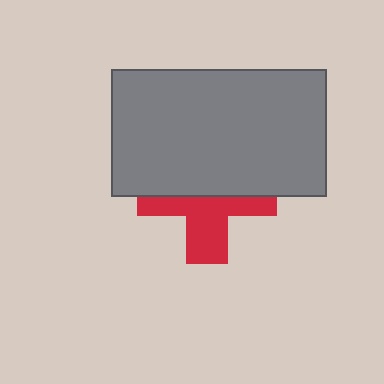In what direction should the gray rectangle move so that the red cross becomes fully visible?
The gray rectangle should move up. That is the shortest direction to clear the overlap and leave the red cross fully visible.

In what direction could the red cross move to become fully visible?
The red cross could move down. That would shift it out from behind the gray rectangle entirely.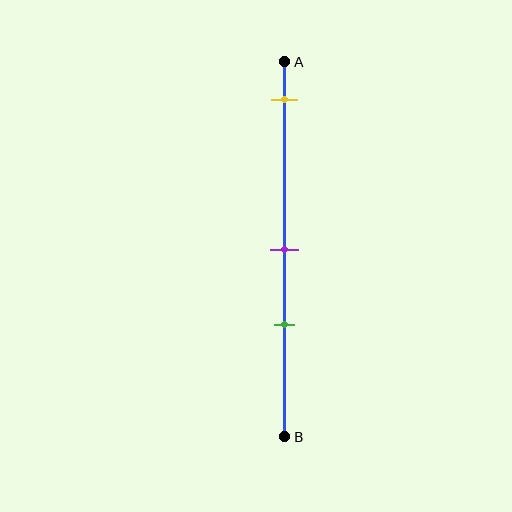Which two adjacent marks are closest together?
The purple and green marks are the closest adjacent pair.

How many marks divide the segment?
There are 3 marks dividing the segment.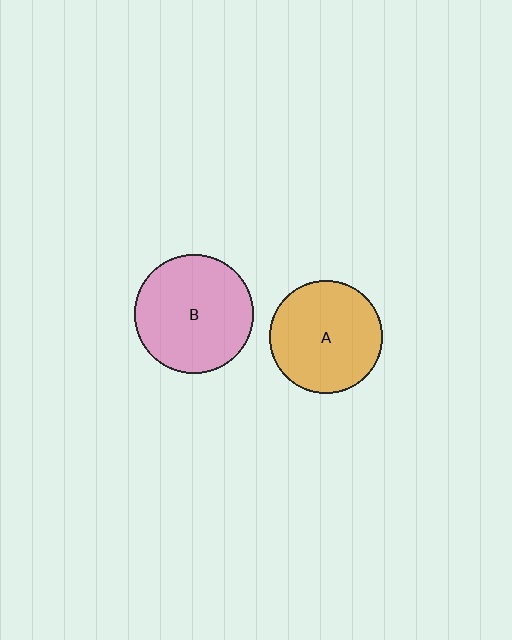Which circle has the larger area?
Circle B (pink).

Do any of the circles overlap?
No, none of the circles overlap.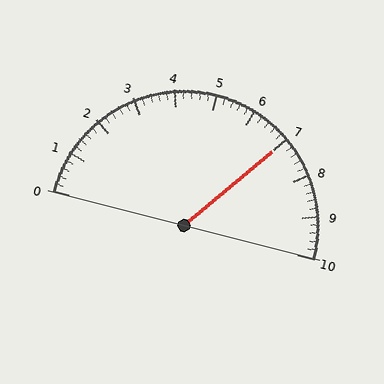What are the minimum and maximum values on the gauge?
The gauge ranges from 0 to 10.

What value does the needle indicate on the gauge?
The needle indicates approximately 7.0.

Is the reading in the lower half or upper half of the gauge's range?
The reading is in the upper half of the range (0 to 10).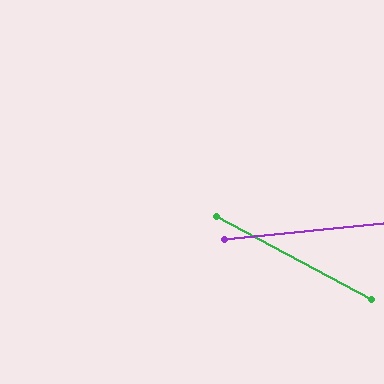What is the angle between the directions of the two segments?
Approximately 34 degrees.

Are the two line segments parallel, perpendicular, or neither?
Neither parallel nor perpendicular — they differ by about 34°.